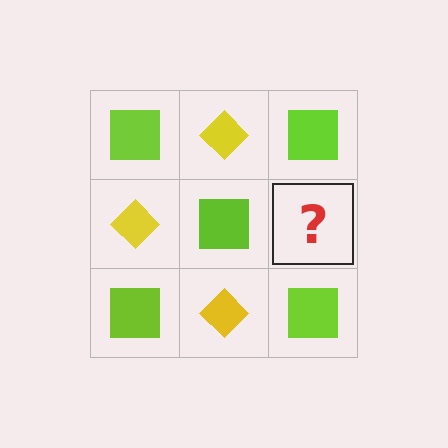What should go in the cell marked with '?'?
The missing cell should contain a yellow diamond.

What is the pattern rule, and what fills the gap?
The rule is that it alternates lime square and yellow diamond in a checkerboard pattern. The gap should be filled with a yellow diamond.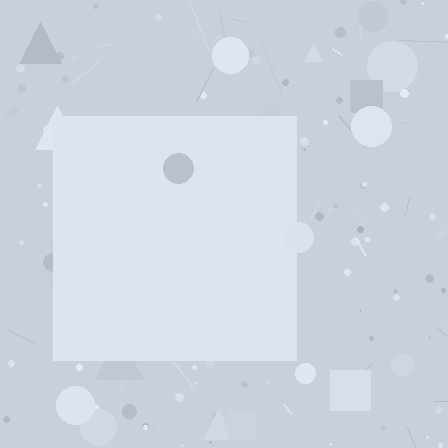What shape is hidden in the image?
A square is hidden in the image.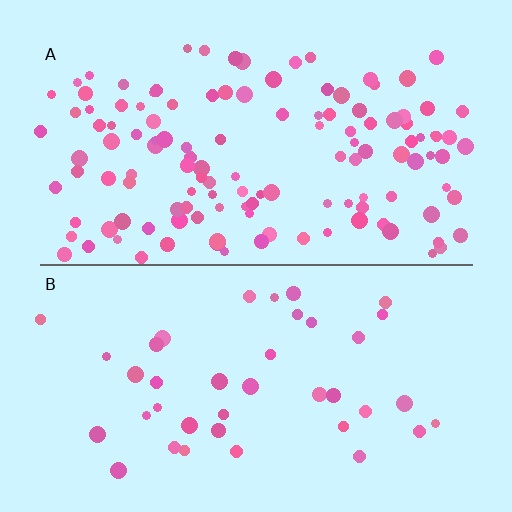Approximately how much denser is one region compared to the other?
Approximately 3.2× — region A over region B.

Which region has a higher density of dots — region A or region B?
A (the top).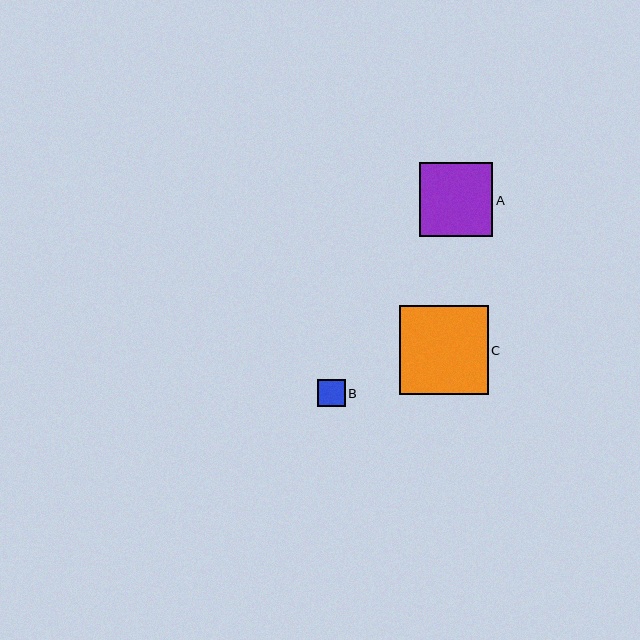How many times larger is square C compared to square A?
Square C is approximately 1.2 times the size of square A.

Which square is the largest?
Square C is the largest with a size of approximately 89 pixels.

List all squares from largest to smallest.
From largest to smallest: C, A, B.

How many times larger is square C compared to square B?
Square C is approximately 3.2 times the size of square B.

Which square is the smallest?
Square B is the smallest with a size of approximately 27 pixels.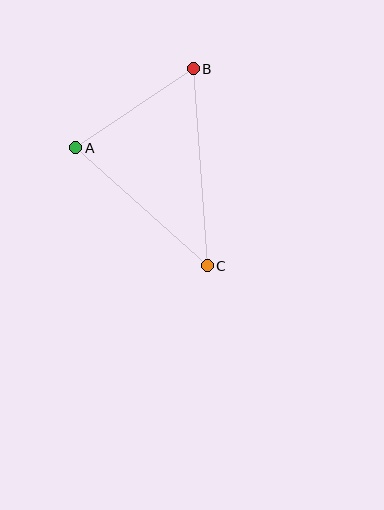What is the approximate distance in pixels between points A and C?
The distance between A and C is approximately 177 pixels.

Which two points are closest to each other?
Points A and B are closest to each other.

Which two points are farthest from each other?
Points B and C are farthest from each other.